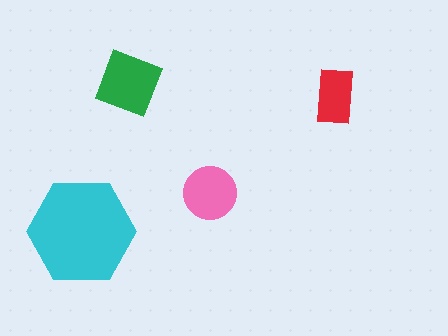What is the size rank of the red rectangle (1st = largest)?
4th.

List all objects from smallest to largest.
The red rectangle, the pink circle, the green diamond, the cyan hexagon.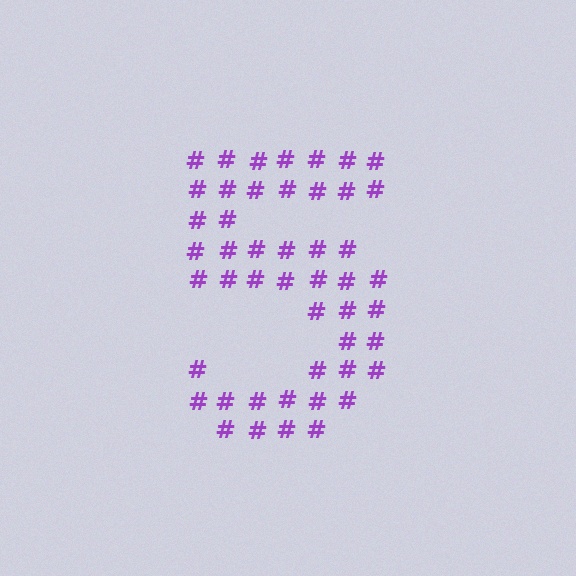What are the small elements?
The small elements are hash symbols.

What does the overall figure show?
The overall figure shows the digit 5.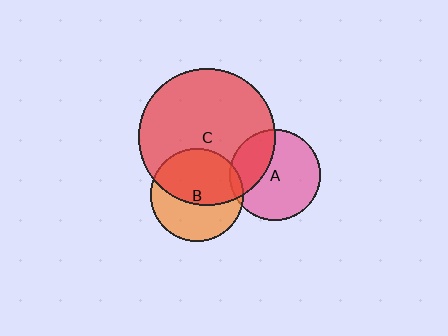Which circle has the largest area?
Circle C (red).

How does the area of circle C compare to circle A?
Approximately 2.2 times.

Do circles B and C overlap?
Yes.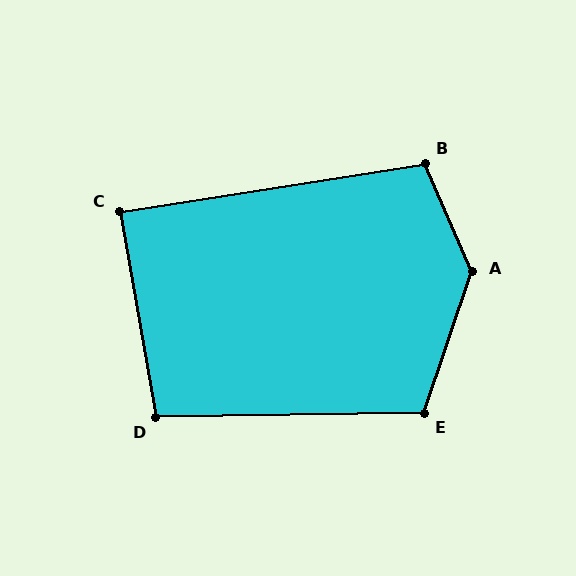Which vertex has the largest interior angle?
A, at approximately 138 degrees.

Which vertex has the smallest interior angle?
C, at approximately 89 degrees.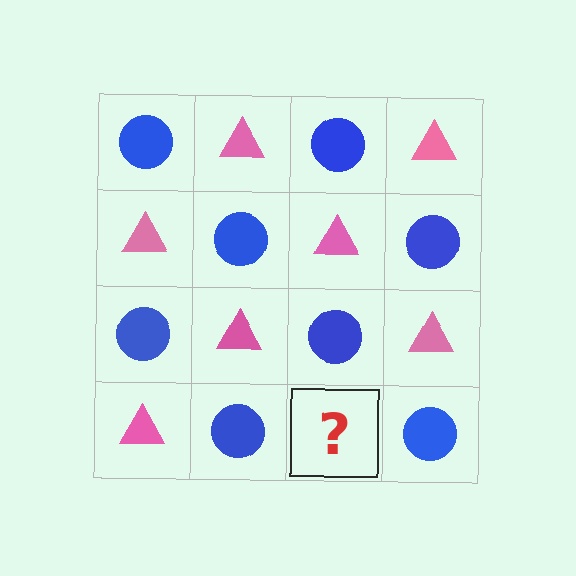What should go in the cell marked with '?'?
The missing cell should contain a pink triangle.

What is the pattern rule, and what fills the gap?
The rule is that it alternates blue circle and pink triangle in a checkerboard pattern. The gap should be filled with a pink triangle.